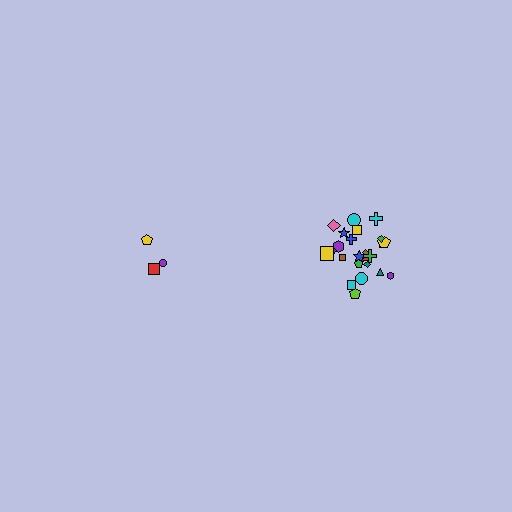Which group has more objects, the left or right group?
The right group.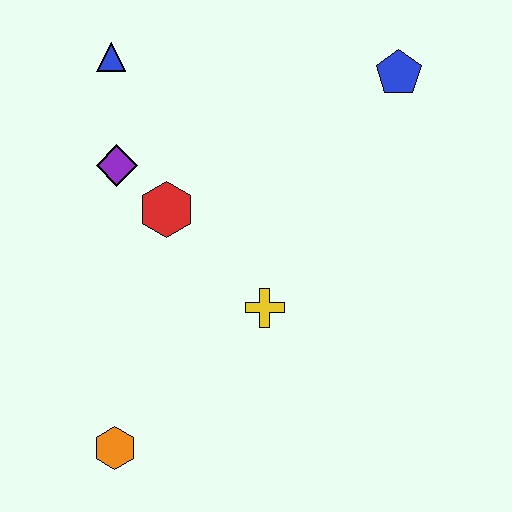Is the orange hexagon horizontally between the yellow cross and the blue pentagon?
No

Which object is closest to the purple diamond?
The red hexagon is closest to the purple diamond.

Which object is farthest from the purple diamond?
The blue pentagon is farthest from the purple diamond.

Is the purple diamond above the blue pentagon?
No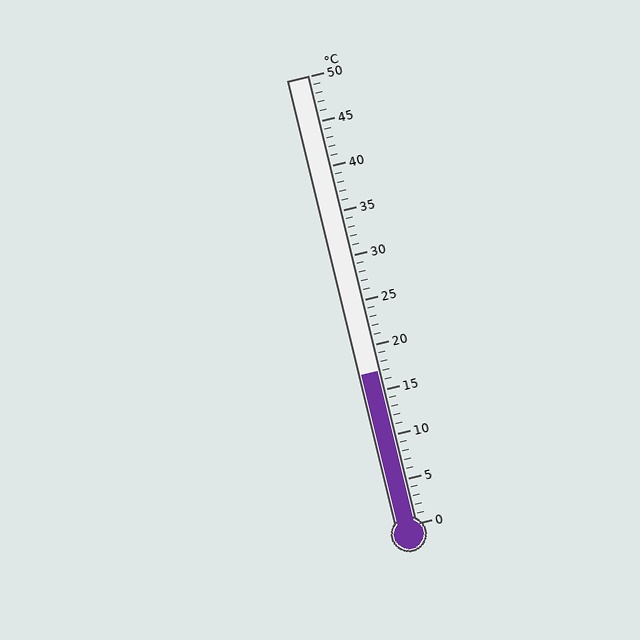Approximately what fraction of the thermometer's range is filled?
The thermometer is filled to approximately 35% of its range.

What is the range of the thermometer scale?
The thermometer scale ranges from 0°C to 50°C.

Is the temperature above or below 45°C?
The temperature is below 45°C.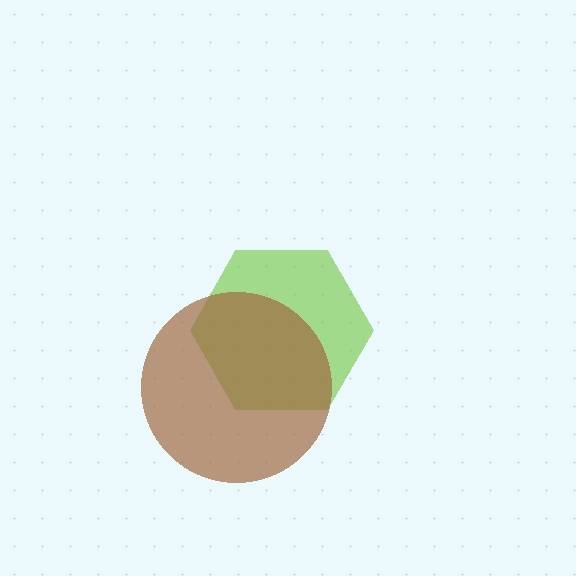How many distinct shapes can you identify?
There are 2 distinct shapes: a lime hexagon, a brown circle.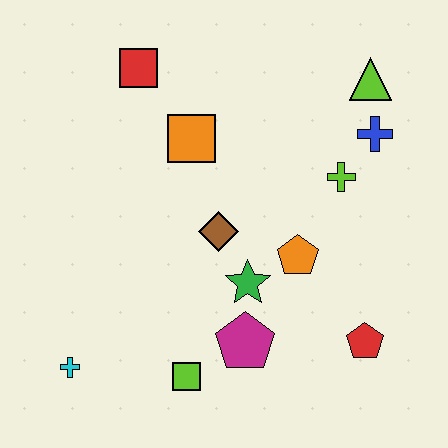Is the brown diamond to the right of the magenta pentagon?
No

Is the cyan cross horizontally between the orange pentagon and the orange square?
No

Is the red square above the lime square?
Yes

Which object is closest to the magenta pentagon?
The green star is closest to the magenta pentagon.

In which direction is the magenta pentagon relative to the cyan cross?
The magenta pentagon is to the right of the cyan cross.